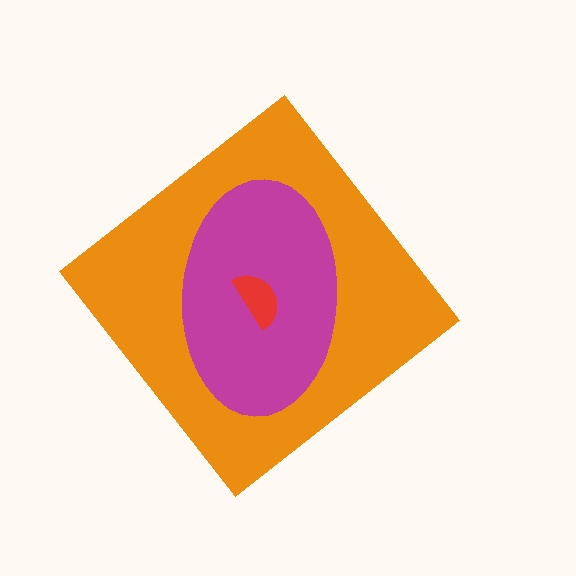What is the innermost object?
The red semicircle.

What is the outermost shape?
The orange diamond.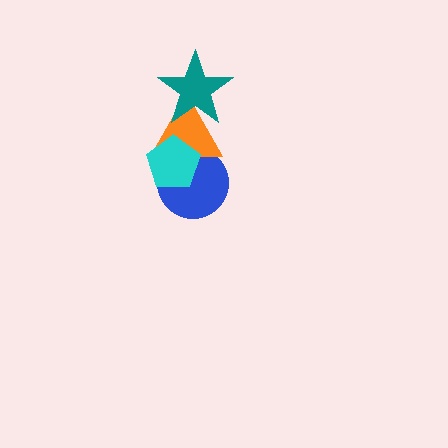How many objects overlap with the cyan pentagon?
2 objects overlap with the cyan pentagon.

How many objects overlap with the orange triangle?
3 objects overlap with the orange triangle.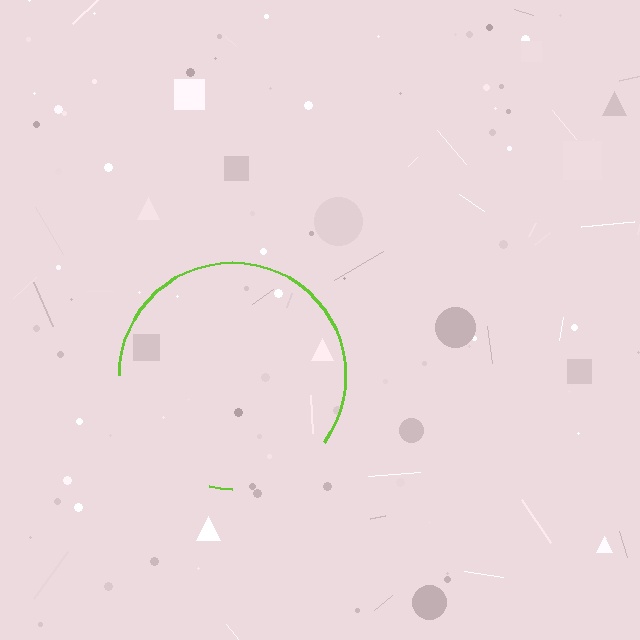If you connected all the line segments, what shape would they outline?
They would outline a circle.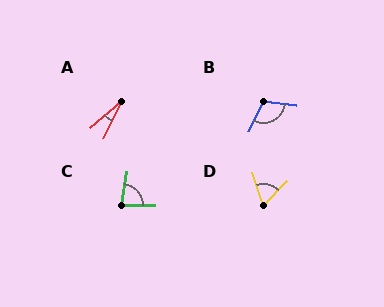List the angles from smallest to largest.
A (24°), D (62°), C (82°), B (111°).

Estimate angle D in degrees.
Approximately 62 degrees.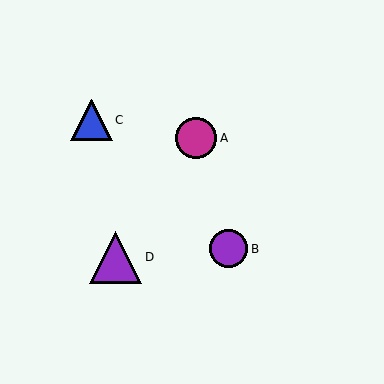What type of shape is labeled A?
Shape A is a magenta circle.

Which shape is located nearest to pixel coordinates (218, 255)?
The purple circle (labeled B) at (228, 249) is nearest to that location.